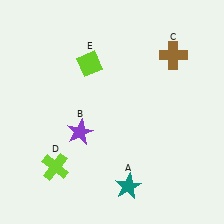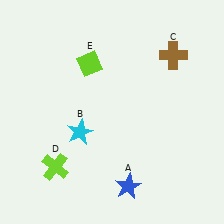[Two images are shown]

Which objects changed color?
A changed from teal to blue. B changed from purple to cyan.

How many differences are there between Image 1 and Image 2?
There are 2 differences between the two images.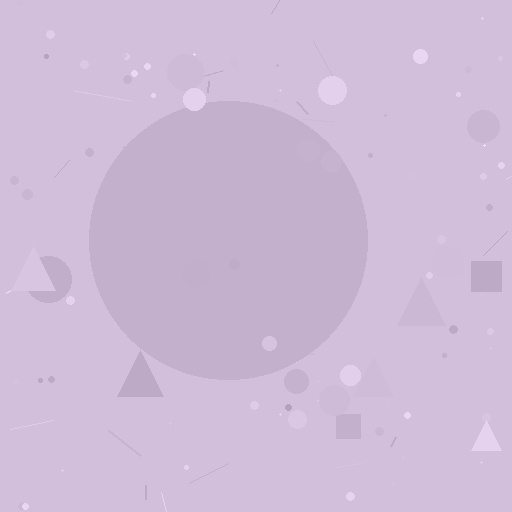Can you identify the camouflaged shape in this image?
The camouflaged shape is a circle.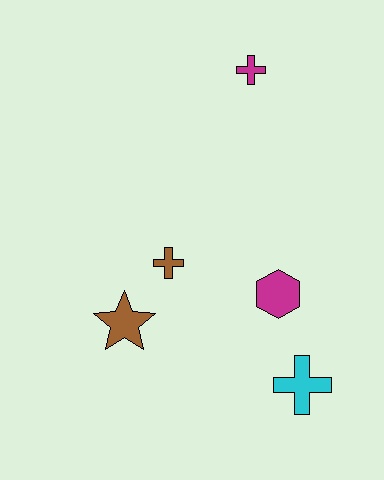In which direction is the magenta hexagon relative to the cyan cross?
The magenta hexagon is above the cyan cross.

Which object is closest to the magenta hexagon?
The cyan cross is closest to the magenta hexagon.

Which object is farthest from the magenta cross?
The cyan cross is farthest from the magenta cross.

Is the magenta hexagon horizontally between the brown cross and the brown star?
No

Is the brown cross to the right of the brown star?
Yes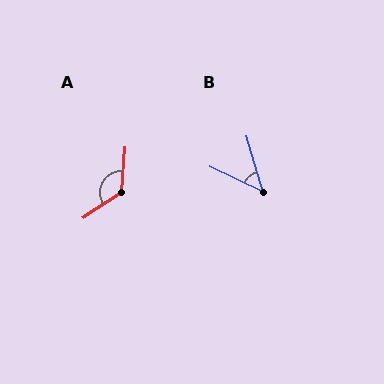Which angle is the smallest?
B, at approximately 48 degrees.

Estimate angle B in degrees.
Approximately 48 degrees.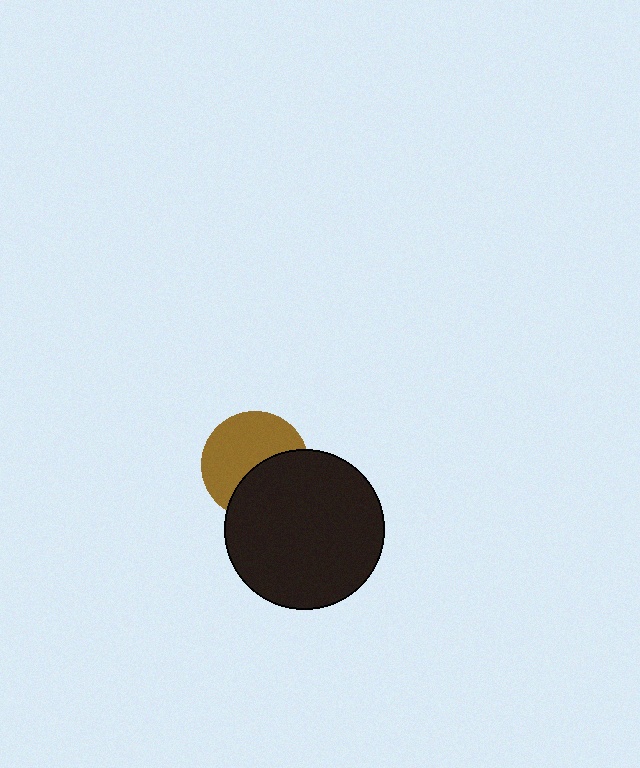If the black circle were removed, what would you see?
You would see the complete brown circle.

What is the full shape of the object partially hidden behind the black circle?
The partially hidden object is a brown circle.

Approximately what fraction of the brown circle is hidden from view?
Roughly 42% of the brown circle is hidden behind the black circle.